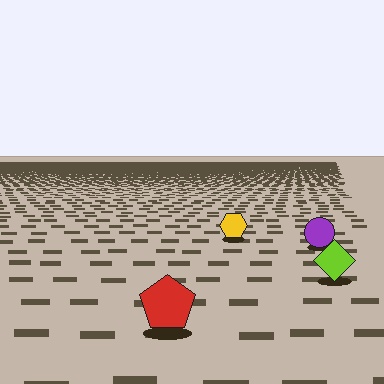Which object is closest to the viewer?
The red pentagon is closest. The texture marks near it are larger and more spread out.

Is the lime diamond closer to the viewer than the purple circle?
Yes. The lime diamond is closer — you can tell from the texture gradient: the ground texture is coarser near it.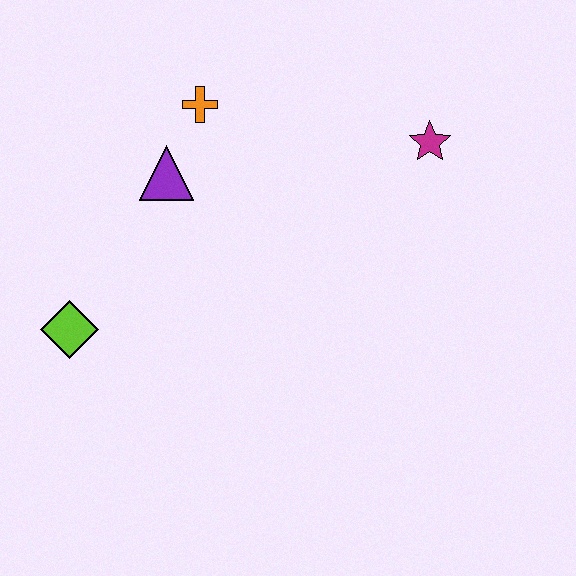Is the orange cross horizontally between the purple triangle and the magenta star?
Yes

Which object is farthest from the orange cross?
The lime diamond is farthest from the orange cross.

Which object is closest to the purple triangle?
The orange cross is closest to the purple triangle.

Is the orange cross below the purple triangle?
No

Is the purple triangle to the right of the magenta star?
No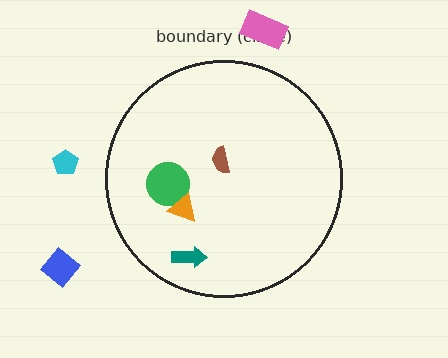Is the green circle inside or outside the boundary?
Inside.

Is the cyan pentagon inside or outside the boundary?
Outside.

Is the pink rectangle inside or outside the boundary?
Outside.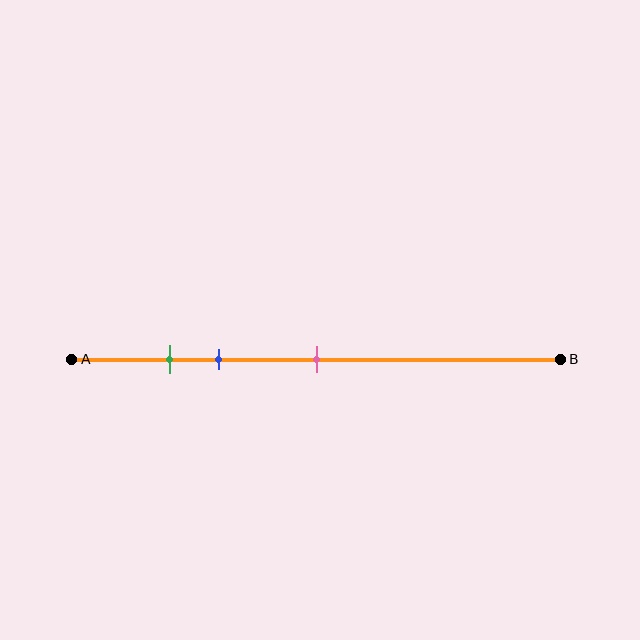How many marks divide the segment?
There are 3 marks dividing the segment.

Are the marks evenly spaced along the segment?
No, the marks are not evenly spaced.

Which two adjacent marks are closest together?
The green and blue marks are the closest adjacent pair.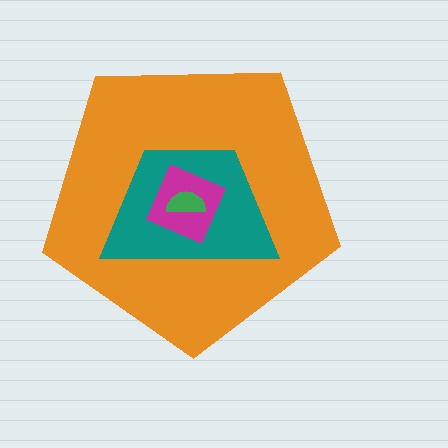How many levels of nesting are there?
4.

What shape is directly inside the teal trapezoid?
The magenta diamond.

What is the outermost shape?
The orange pentagon.